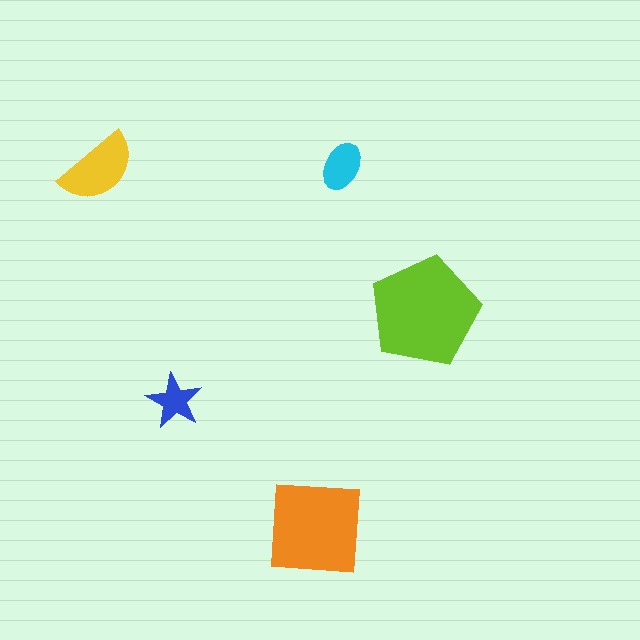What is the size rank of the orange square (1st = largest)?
2nd.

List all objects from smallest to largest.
The blue star, the cyan ellipse, the yellow semicircle, the orange square, the lime pentagon.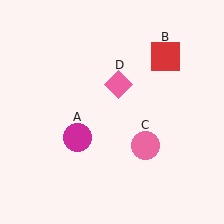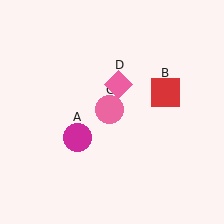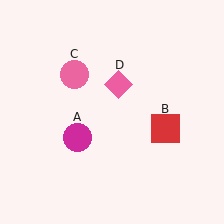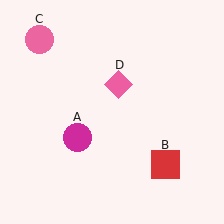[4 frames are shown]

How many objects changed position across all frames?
2 objects changed position: red square (object B), pink circle (object C).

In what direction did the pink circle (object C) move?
The pink circle (object C) moved up and to the left.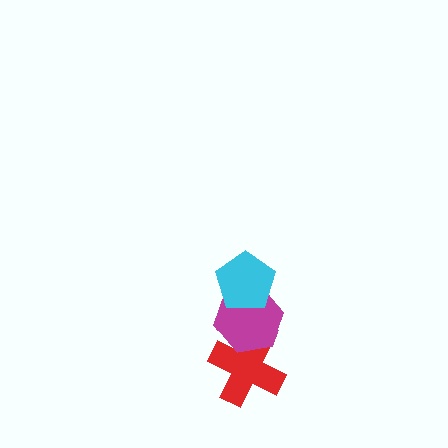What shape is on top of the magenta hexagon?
The cyan pentagon is on top of the magenta hexagon.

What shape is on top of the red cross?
The magenta hexagon is on top of the red cross.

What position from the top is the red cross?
The red cross is 3rd from the top.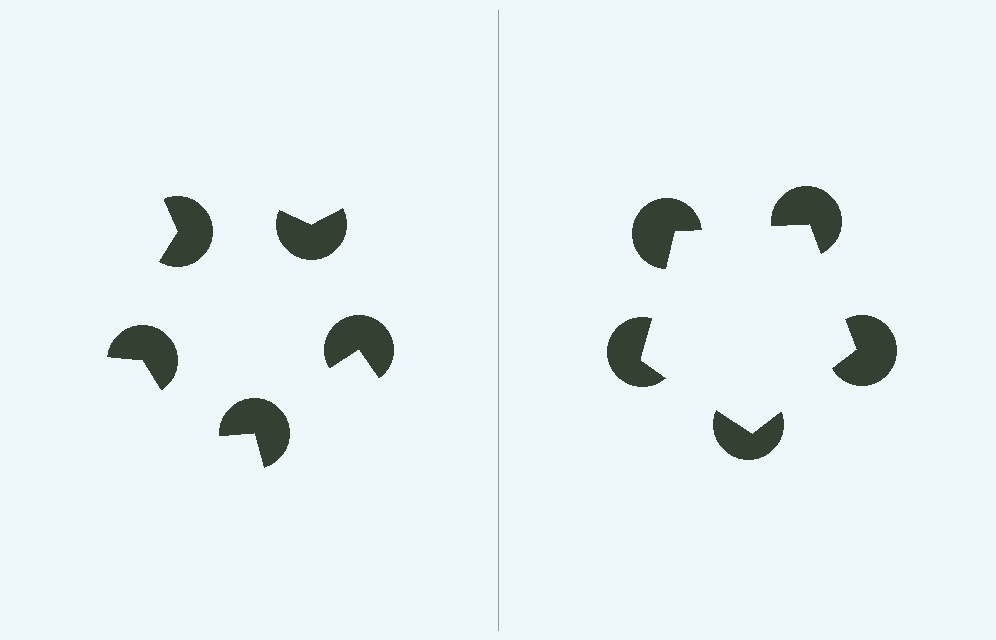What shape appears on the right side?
An illusory pentagon.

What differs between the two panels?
The pac-man discs are positioned identically on both sides; only the wedge orientations differ. On the right they align to a pentagon; on the left they are misaligned.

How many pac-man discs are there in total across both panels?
10 — 5 on each side.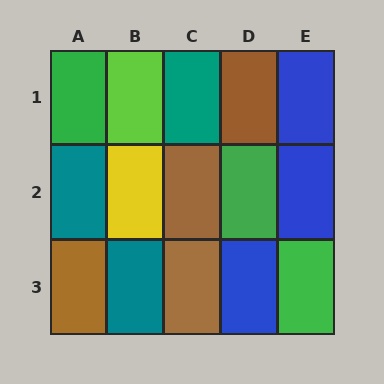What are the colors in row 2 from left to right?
Teal, yellow, brown, green, blue.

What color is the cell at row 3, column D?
Blue.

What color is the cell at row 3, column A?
Brown.